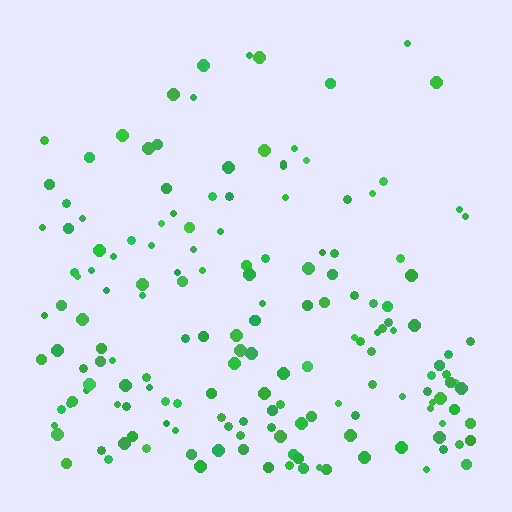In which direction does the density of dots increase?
From top to bottom, with the bottom side densest.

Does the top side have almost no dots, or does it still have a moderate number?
Still a moderate number, just noticeably fewer than the bottom.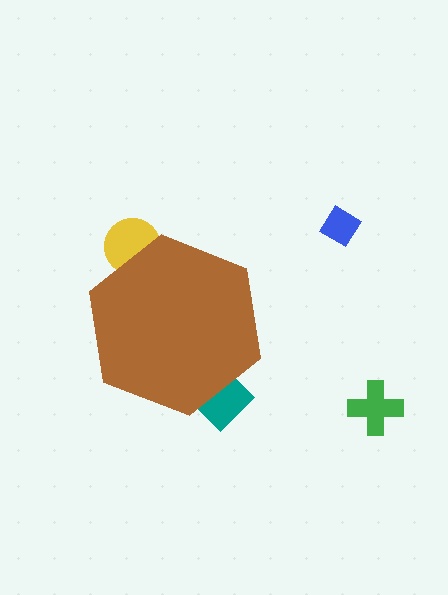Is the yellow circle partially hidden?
Yes, the yellow circle is partially hidden behind the brown hexagon.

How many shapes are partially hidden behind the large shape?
2 shapes are partially hidden.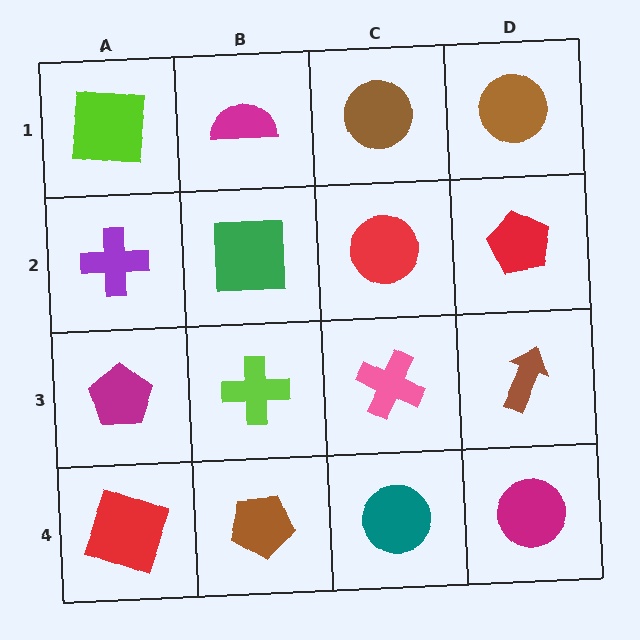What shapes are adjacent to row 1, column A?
A purple cross (row 2, column A), a magenta semicircle (row 1, column B).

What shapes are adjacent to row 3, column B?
A green square (row 2, column B), a brown pentagon (row 4, column B), a magenta pentagon (row 3, column A), a pink cross (row 3, column C).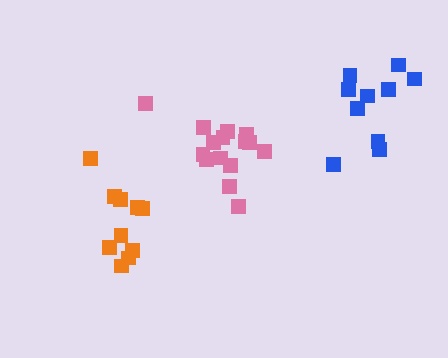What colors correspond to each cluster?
The clusters are colored: pink, orange, blue.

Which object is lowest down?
The orange cluster is bottommost.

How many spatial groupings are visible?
There are 3 spatial groupings.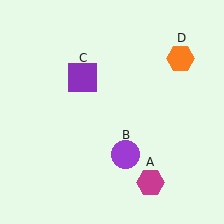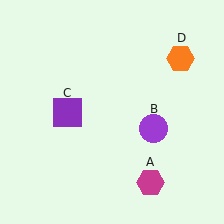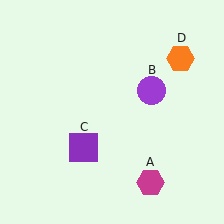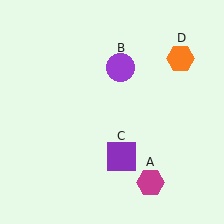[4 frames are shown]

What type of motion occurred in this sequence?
The purple circle (object B), purple square (object C) rotated counterclockwise around the center of the scene.